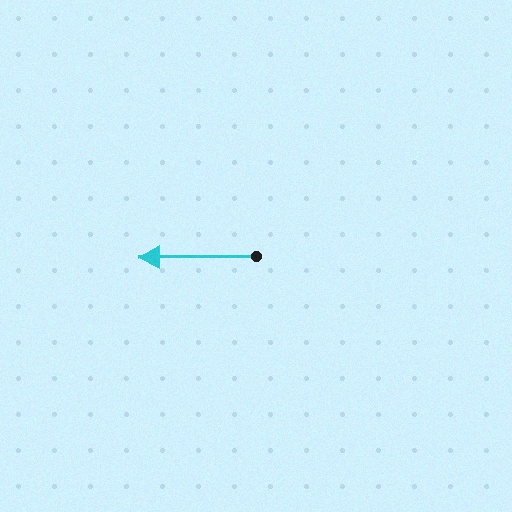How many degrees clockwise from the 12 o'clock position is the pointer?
Approximately 269 degrees.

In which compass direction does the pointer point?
West.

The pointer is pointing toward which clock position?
Roughly 9 o'clock.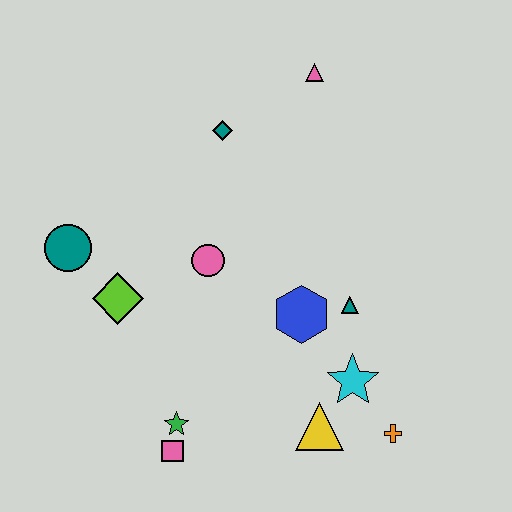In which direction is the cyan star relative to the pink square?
The cyan star is to the right of the pink square.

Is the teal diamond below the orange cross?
No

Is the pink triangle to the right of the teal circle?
Yes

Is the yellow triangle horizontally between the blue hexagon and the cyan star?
Yes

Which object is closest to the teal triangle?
The blue hexagon is closest to the teal triangle.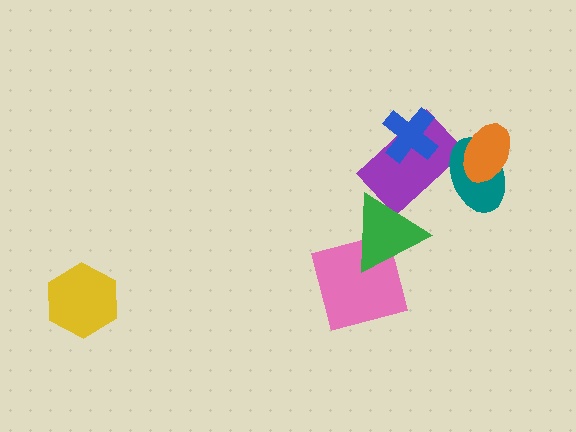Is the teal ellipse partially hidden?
Yes, it is partially covered by another shape.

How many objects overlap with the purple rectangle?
3 objects overlap with the purple rectangle.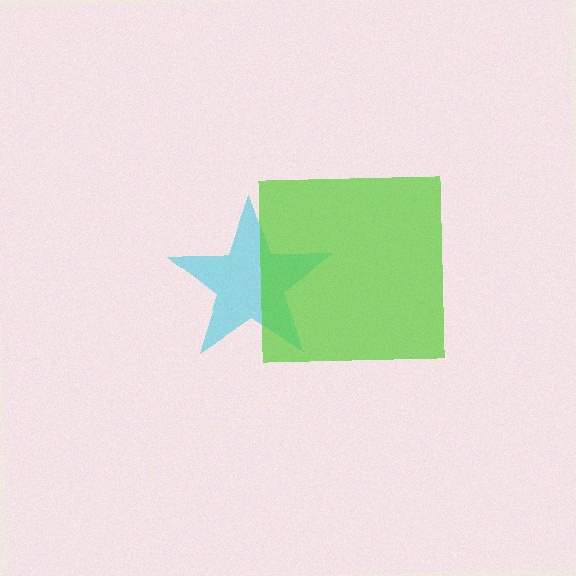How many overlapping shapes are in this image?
There are 2 overlapping shapes in the image.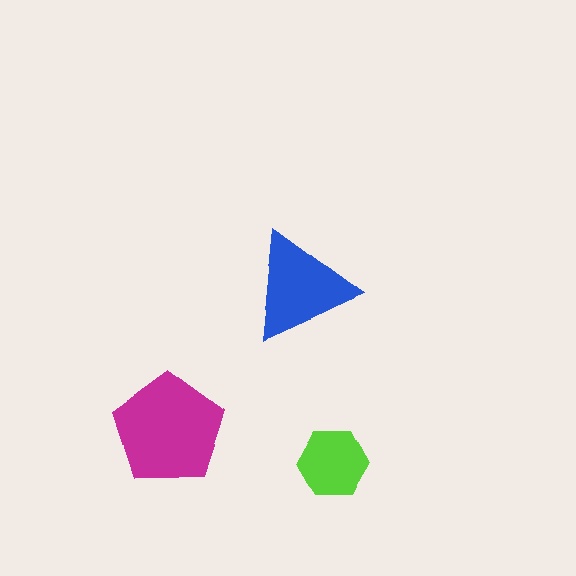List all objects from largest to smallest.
The magenta pentagon, the blue triangle, the lime hexagon.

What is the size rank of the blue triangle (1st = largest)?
2nd.